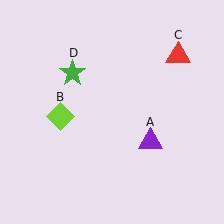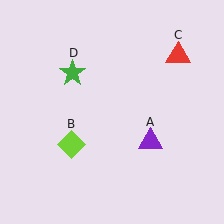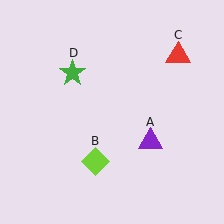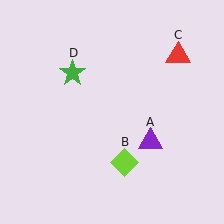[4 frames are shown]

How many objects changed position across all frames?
1 object changed position: lime diamond (object B).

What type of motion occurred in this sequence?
The lime diamond (object B) rotated counterclockwise around the center of the scene.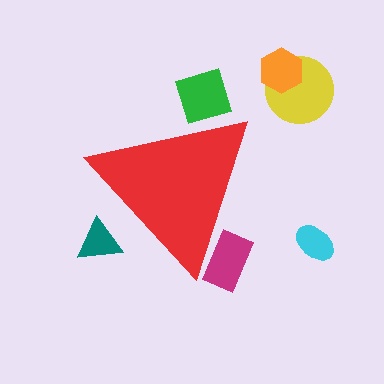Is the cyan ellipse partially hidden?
No, the cyan ellipse is fully visible.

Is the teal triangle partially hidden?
Yes, the teal triangle is partially hidden behind the red triangle.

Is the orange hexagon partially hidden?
No, the orange hexagon is fully visible.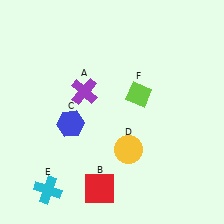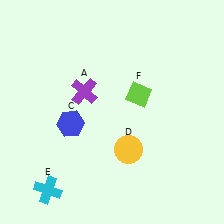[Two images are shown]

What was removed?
The red square (B) was removed in Image 2.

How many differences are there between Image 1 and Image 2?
There is 1 difference between the two images.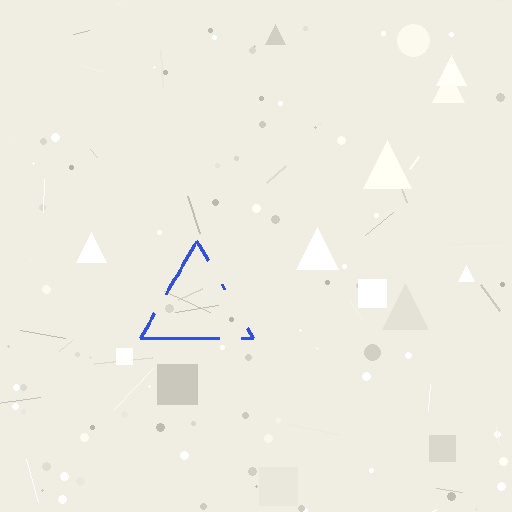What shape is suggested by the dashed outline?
The dashed outline suggests a triangle.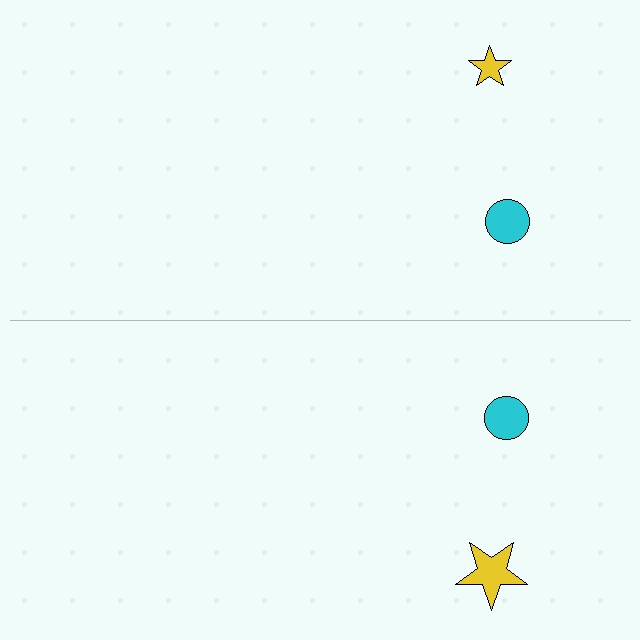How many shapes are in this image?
There are 4 shapes in this image.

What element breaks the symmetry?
The yellow star on the bottom side has a different size than its mirror counterpart.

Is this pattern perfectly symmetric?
No, the pattern is not perfectly symmetric. The yellow star on the bottom side has a different size than its mirror counterpart.